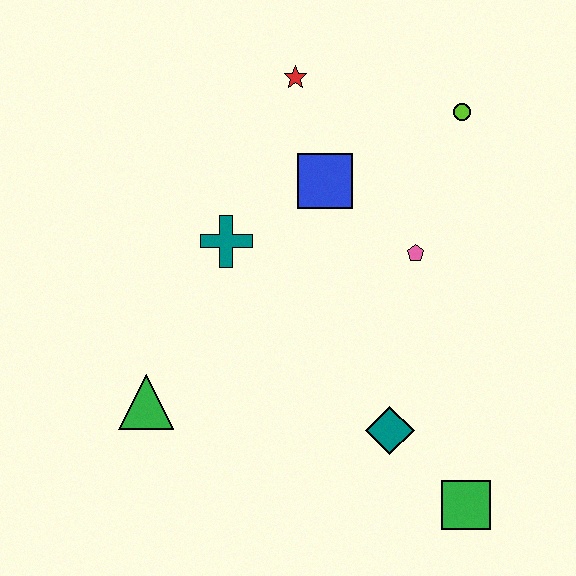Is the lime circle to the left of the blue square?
No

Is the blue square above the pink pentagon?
Yes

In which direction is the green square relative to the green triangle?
The green square is to the right of the green triangle.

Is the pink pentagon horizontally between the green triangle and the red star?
No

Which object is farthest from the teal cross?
The green square is farthest from the teal cross.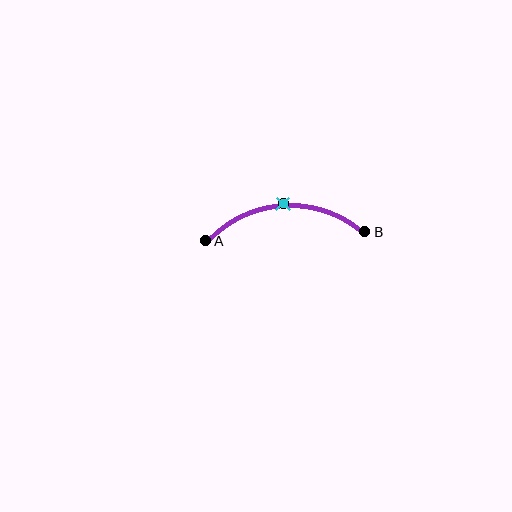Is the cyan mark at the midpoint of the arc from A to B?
Yes. The cyan mark lies on the arc at equal arc-length from both A and B — it is the arc midpoint.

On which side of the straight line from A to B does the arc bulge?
The arc bulges above the straight line connecting A and B.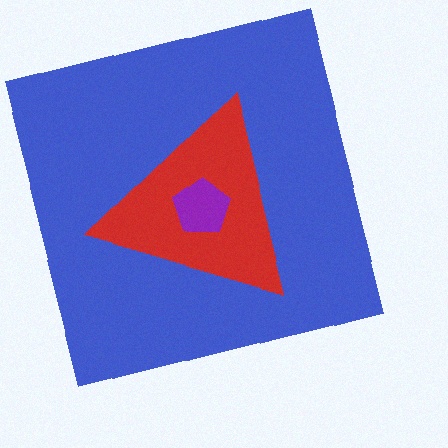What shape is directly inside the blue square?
The red triangle.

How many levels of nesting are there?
3.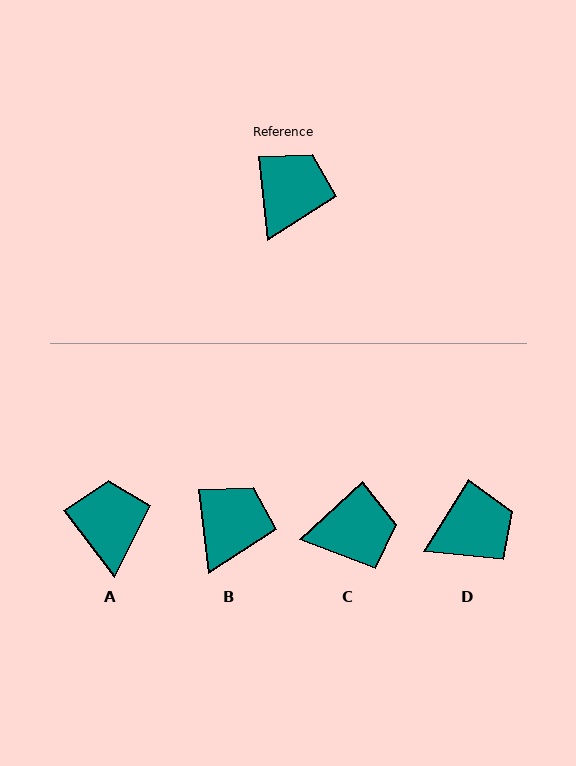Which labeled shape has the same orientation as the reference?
B.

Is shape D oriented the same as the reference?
No, it is off by about 38 degrees.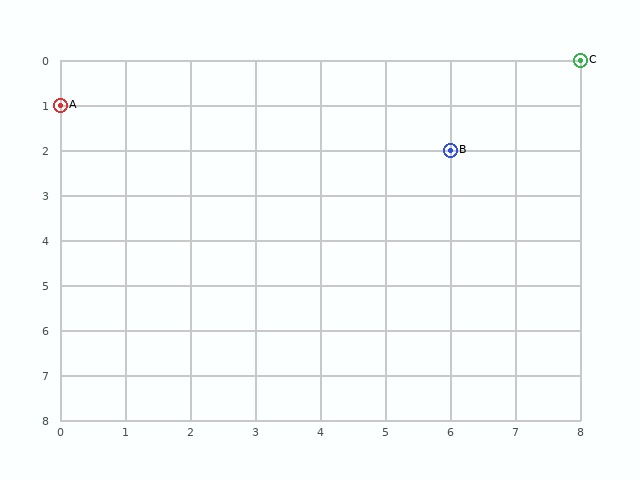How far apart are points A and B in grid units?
Points A and B are 6 columns and 1 row apart (about 6.1 grid units diagonally).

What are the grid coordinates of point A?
Point A is at grid coordinates (0, 1).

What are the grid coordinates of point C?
Point C is at grid coordinates (8, 0).